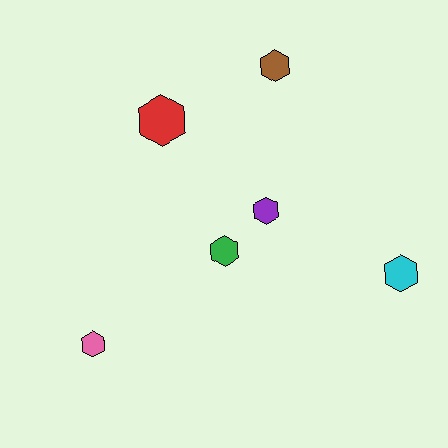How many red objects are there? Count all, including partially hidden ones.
There is 1 red object.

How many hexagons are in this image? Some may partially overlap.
There are 6 hexagons.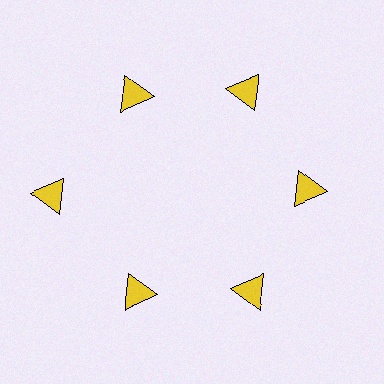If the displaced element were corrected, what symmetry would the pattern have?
It would have 6-fold rotational symmetry — the pattern would map onto itself every 60 degrees.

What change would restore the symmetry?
The symmetry would be restored by moving it inward, back onto the ring so that all 6 triangles sit at equal angles and equal distance from the center.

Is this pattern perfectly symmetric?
No. The 6 yellow triangles are arranged in a ring, but one element near the 9 o'clock position is pushed outward from the center, breaking the 6-fold rotational symmetry.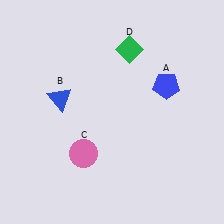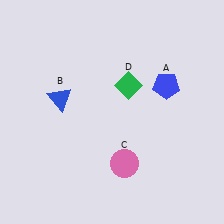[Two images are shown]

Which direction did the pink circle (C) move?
The pink circle (C) moved right.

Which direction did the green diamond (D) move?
The green diamond (D) moved down.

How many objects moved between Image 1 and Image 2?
2 objects moved between the two images.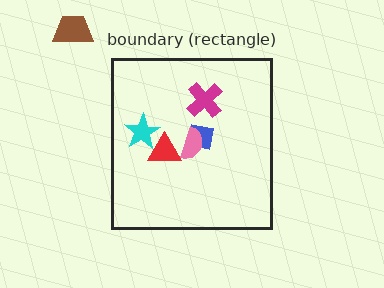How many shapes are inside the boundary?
5 inside, 1 outside.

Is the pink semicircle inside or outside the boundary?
Inside.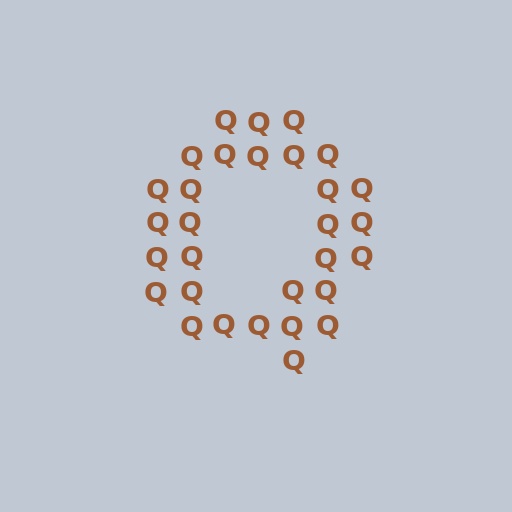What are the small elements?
The small elements are letter Q's.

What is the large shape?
The large shape is the letter Q.